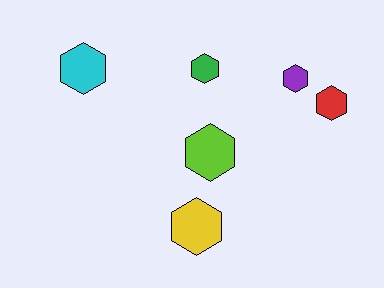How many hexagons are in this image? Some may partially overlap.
There are 6 hexagons.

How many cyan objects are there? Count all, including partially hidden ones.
There is 1 cyan object.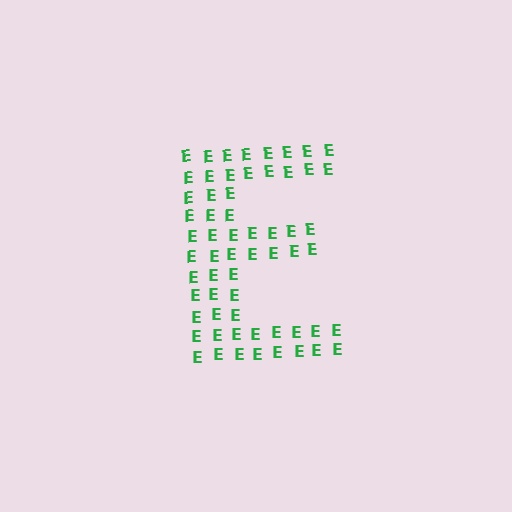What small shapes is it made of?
It is made of small letter E's.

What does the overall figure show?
The overall figure shows the letter E.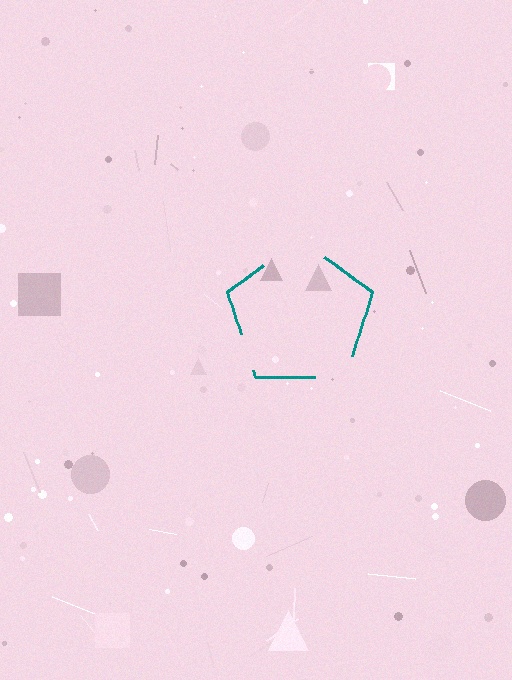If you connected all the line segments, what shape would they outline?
They would outline a pentagon.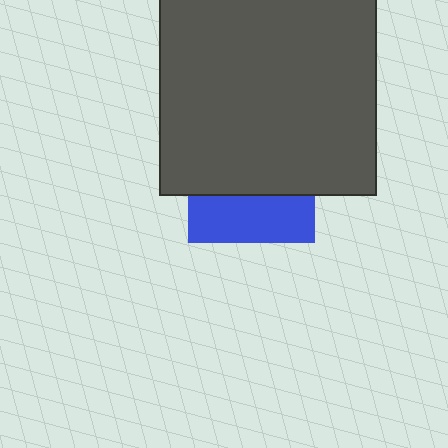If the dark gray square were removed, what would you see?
You would see the complete blue square.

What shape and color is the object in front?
The object in front is a dark gray square.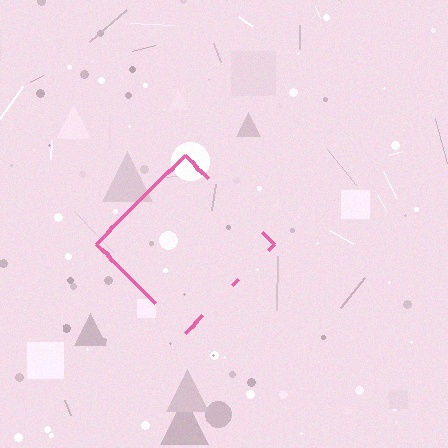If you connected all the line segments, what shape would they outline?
They would outline a diamond.